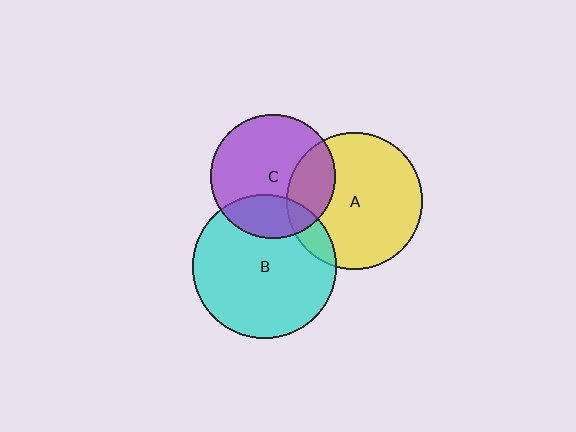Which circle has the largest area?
Circle B (cyan).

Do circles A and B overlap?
Yes.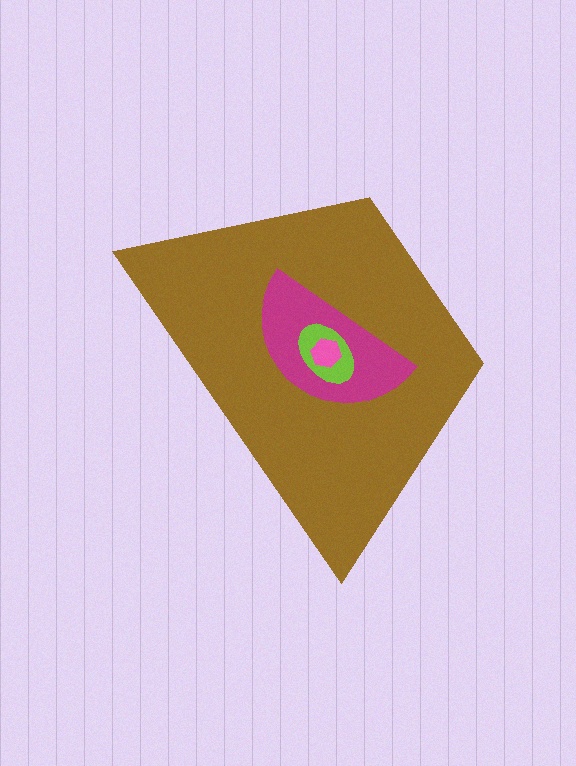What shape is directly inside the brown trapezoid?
The magenta semicircle.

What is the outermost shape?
The brown trapezoid.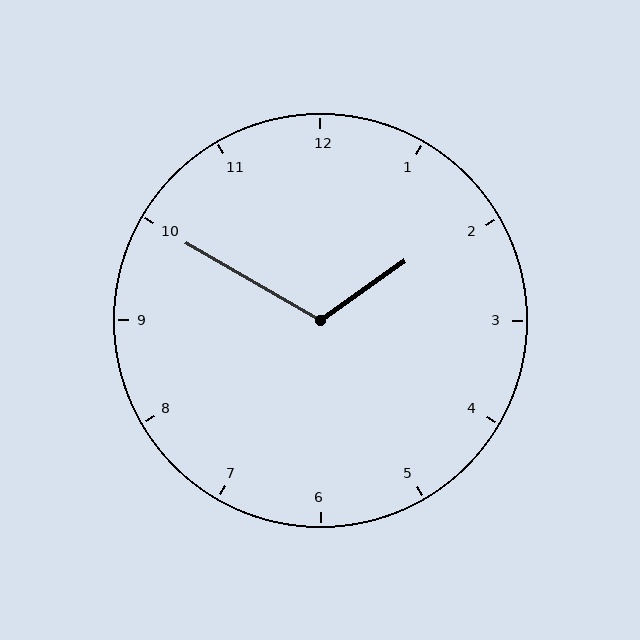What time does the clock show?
1:50.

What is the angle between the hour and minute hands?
Approximately 115 degrees.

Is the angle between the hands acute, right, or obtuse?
It is obtuse.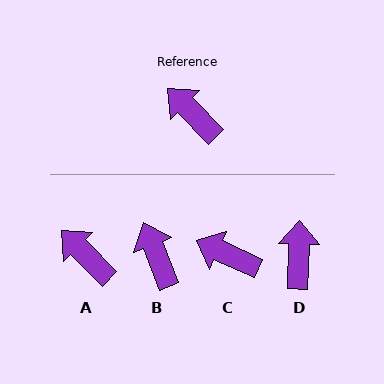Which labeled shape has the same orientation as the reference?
A.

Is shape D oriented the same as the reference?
No, it is off by about 47 degrees.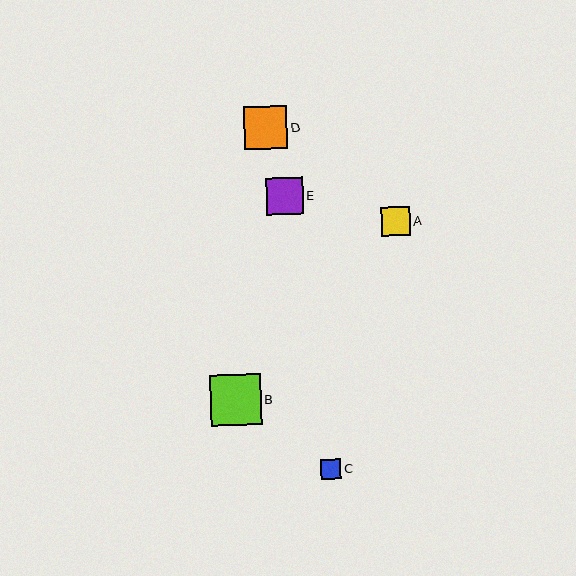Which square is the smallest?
Square C is the smallest with a size of approximately 20 pixels.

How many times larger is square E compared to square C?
Square E is approximately 1.8 times the size of square C.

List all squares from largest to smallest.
From largest to smallest: B, D, E, A, C.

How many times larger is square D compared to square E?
Square D is approximately 1.2 times the size of square E.